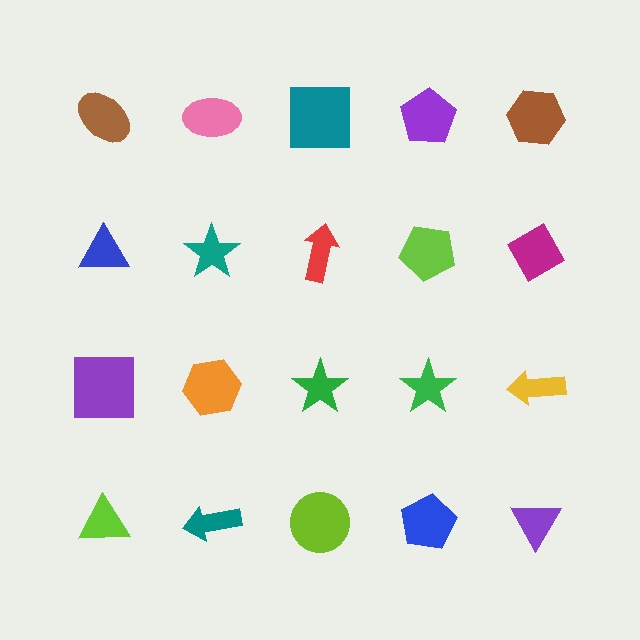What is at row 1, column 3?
A teal square.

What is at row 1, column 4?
A purple pentagon.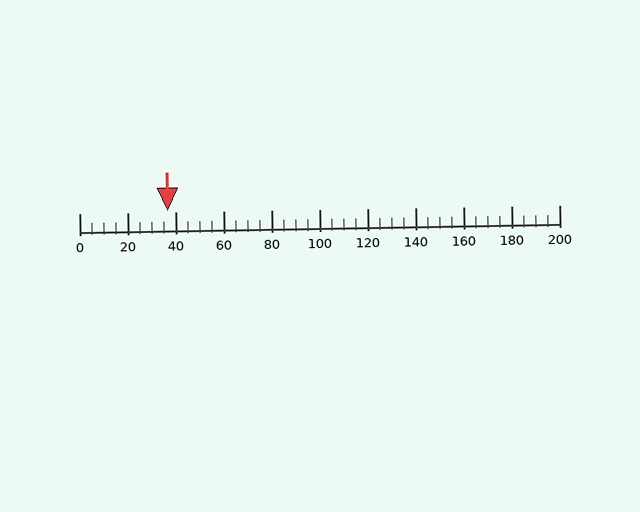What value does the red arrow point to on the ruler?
The red arrow points to approximately 37.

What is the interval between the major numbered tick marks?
The major tick marks are spaced 20 units apart.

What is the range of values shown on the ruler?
The ruler shows values from 0 to 200.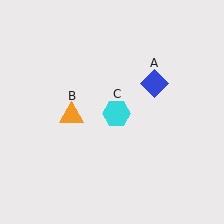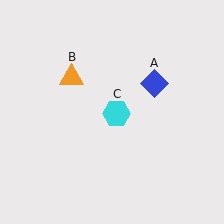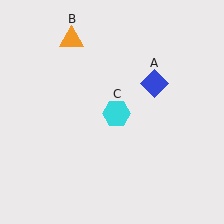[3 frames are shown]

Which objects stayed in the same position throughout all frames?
Blue diamond (object A) and cyan hexagon (object C) remained stationary.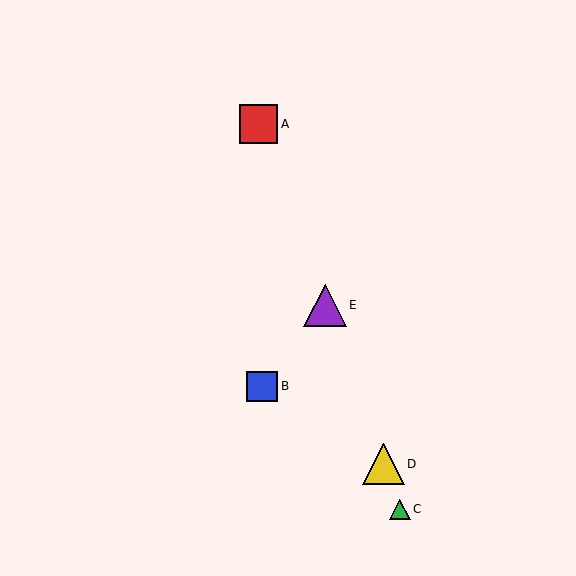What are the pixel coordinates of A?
Object A is at (259, 124).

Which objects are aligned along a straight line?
Objects A, C, D, E are aligned along a straight line.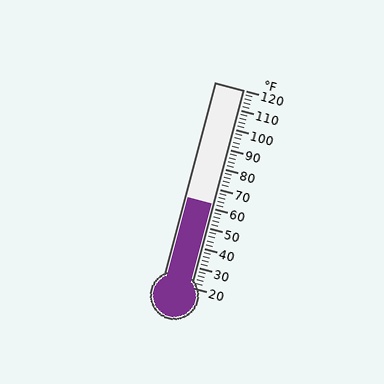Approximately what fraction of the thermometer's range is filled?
The thermometer is filled to approximately 40% of its range.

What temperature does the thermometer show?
The thermometer shows approximately 62°F.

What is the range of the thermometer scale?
The thermometer scale ranges from 20°F to 120°F.